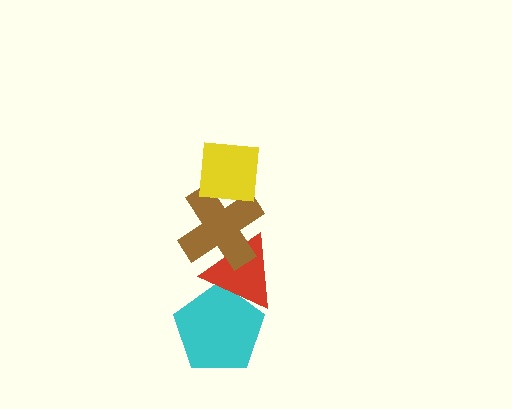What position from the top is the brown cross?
The brown cross is 2nd from the top.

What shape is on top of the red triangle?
The brown cross is on top of the red triangle.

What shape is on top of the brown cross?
The yellow square is on top of the brown cross.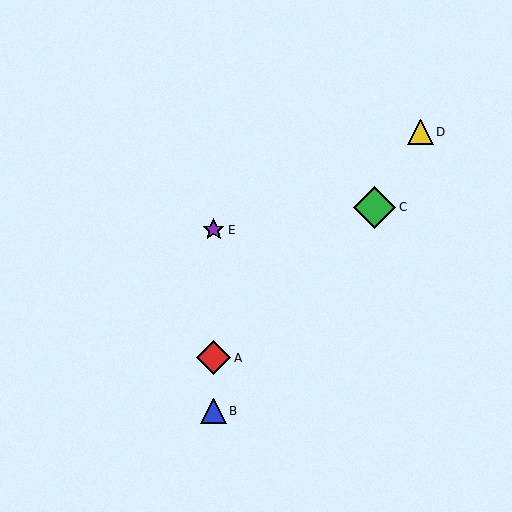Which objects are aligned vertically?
Objects A, B, E are aligned vertically.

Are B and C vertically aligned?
No, B is at x≈214 and C is at x≈375.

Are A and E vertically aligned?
Yes, both are at x≈214.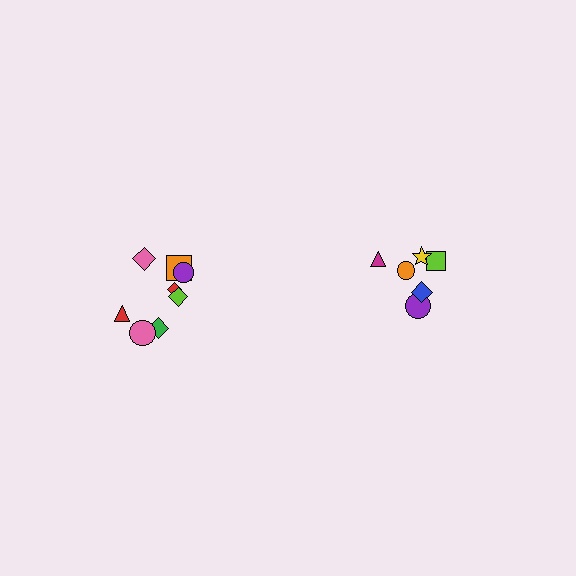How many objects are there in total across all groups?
There are 14 objects.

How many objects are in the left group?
There are 8 objects.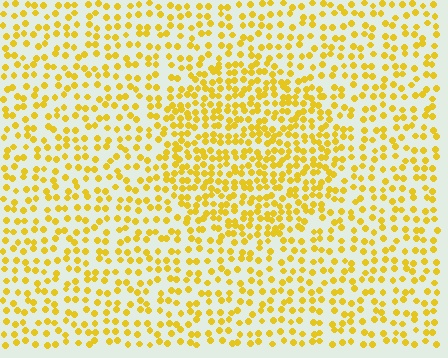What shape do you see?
I see a circle.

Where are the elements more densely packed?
The elements are more densely packed inside the circle boundary.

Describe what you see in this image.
The image contains small yellow elements arranged at two different densities. A circle-shaped region is visible where the elements are more densely packed than the surrounding area.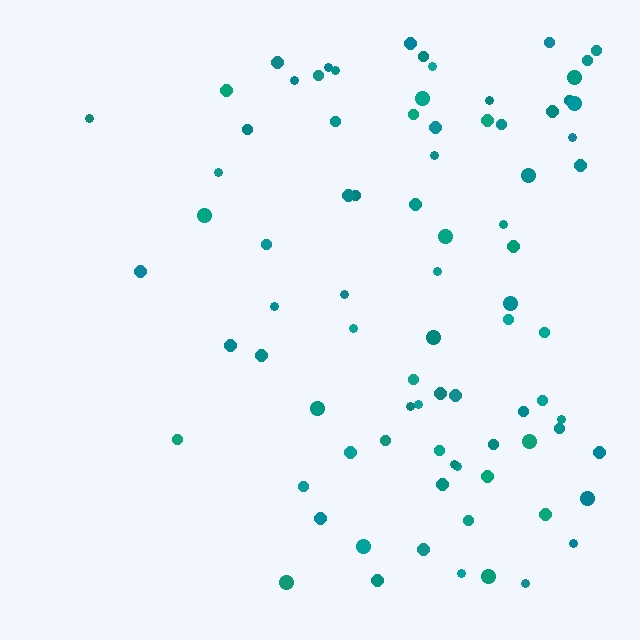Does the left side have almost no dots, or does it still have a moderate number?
Still a moderate number, just noticeably fewer than the right.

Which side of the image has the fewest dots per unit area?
The left.